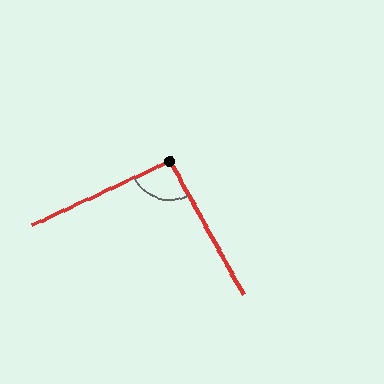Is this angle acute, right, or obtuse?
It is approximately a right angle.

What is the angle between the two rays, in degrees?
Approximately 94 degrees.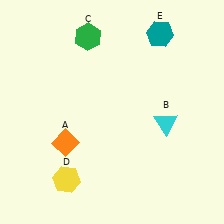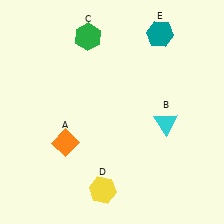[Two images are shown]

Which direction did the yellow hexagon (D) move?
The yellow hexagon (D) moved right.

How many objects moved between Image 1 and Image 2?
1 object moved between the two images.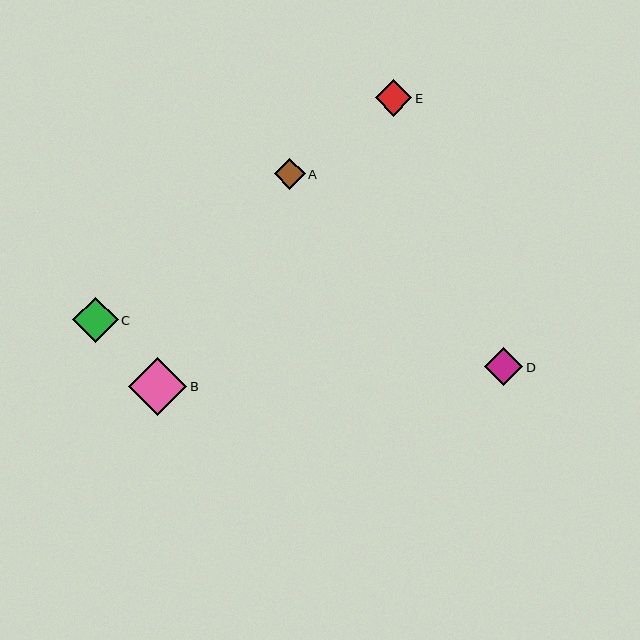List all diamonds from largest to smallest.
From largest to smallest: B, C, D, E, A.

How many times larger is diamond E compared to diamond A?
Diamond E is approximately 1.2 times the size of diamond A.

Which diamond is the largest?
Diamond B is the largest with a size of approximately 58 pixels.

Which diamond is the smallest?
Diamond A is the smallest with a size of approximately 31 pixels.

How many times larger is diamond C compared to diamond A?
Diamond C is approximately 1.5 times the size of diamond A.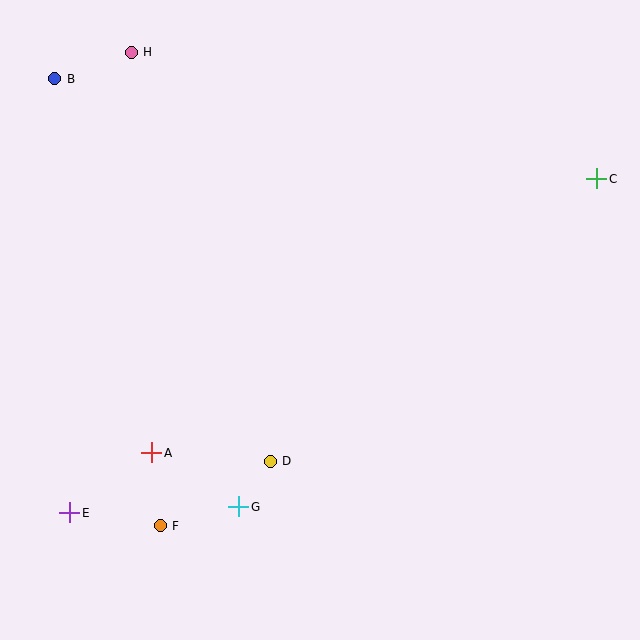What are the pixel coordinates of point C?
Point C is at (597, 179).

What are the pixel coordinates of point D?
Point D is at (270, 461).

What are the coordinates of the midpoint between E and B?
The midpoint between E and B is at (62, 296).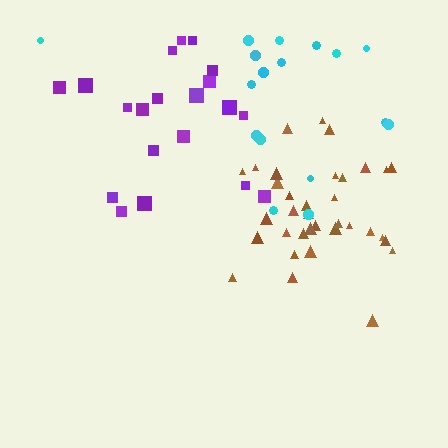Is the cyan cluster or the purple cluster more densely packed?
Purple.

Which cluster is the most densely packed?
Brown.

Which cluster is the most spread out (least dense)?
Cyan.